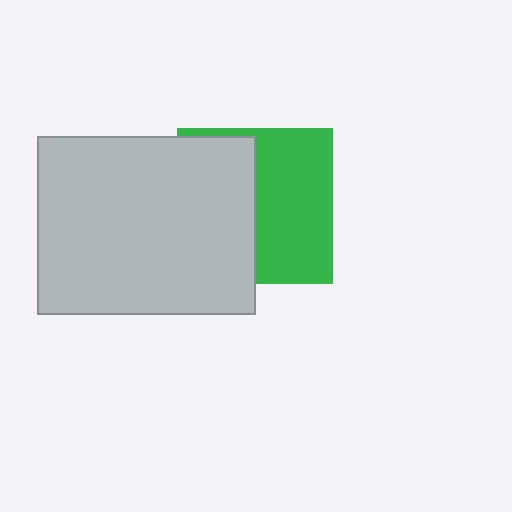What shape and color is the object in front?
The object in front is a light gray rectangle.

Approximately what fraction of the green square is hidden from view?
Roughly 47% of the green square is hidden behind the light gray rectangle.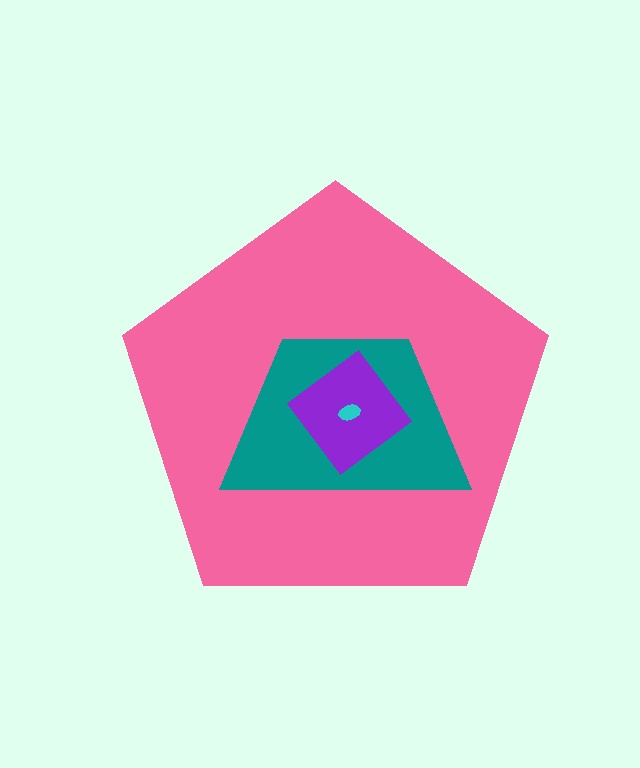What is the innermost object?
The cyan ellipse.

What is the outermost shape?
The pink pentagon.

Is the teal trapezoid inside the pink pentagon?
Yes.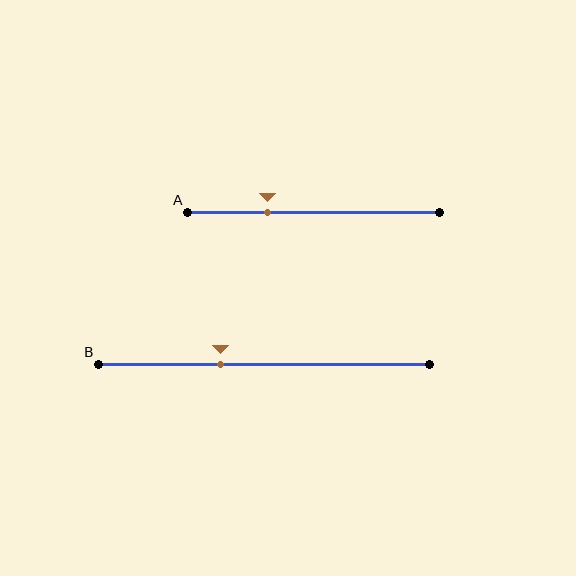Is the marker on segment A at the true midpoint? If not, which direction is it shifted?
No, the marker on segment A is shifted to the left by about 19% of the segment length.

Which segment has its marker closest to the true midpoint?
Segment B has its marker closest to the true midpoint.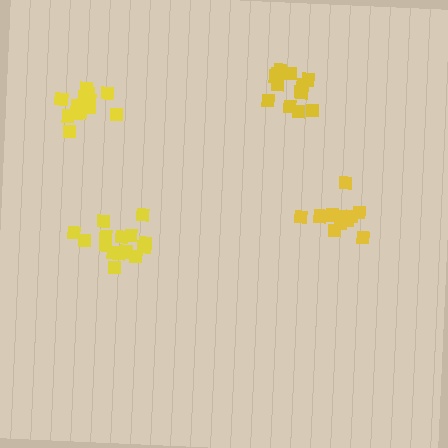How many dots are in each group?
Group 1: 15 dots, Group 2: 13 dots, Group 3: 12 dots, Group 4: 15 dots (55 total).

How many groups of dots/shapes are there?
There are 4 groups.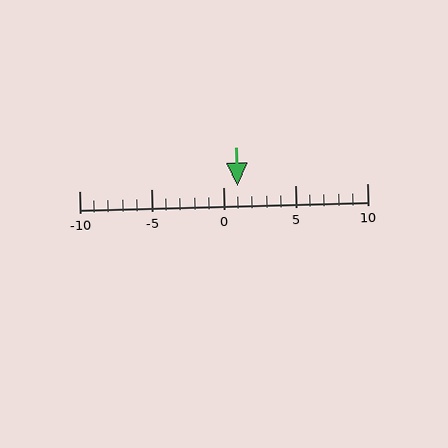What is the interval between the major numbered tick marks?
The major tick marks are spaced 5 units apart.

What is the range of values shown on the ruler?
The ruler shows values from -10 to 10.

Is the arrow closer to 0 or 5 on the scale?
The arrow is closer to 0.